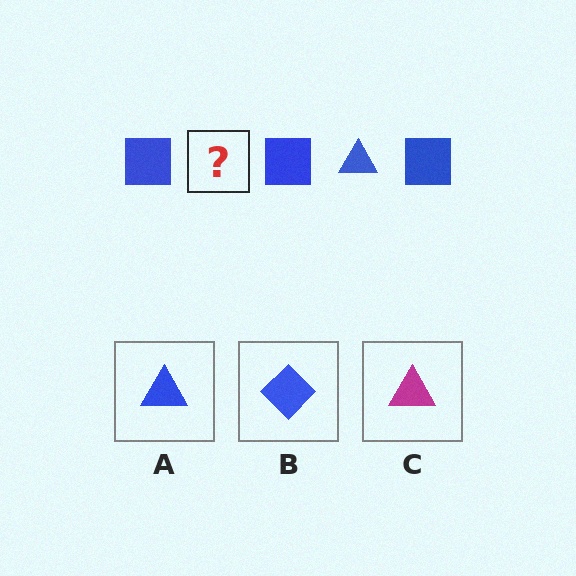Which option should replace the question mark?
Option A.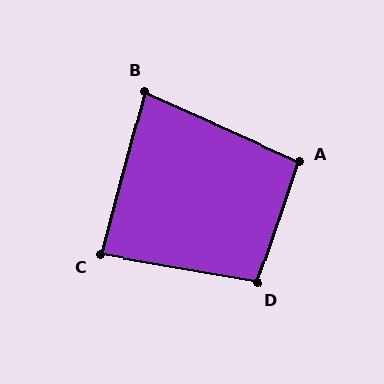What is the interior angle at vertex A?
Approximately 95 degrees (obtuse).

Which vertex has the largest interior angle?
D, at approximately 99 degrees.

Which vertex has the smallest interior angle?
B, at approximately 81 degrees.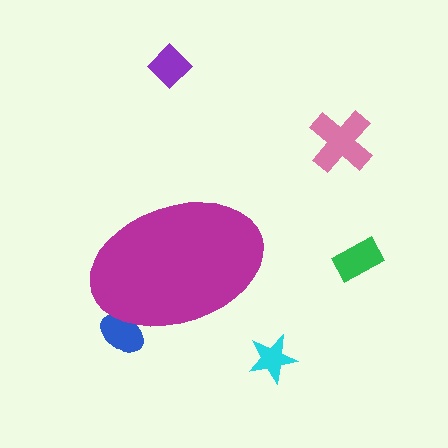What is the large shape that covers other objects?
A magenta ellipse.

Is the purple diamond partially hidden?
No, the purple diamond is fully visible.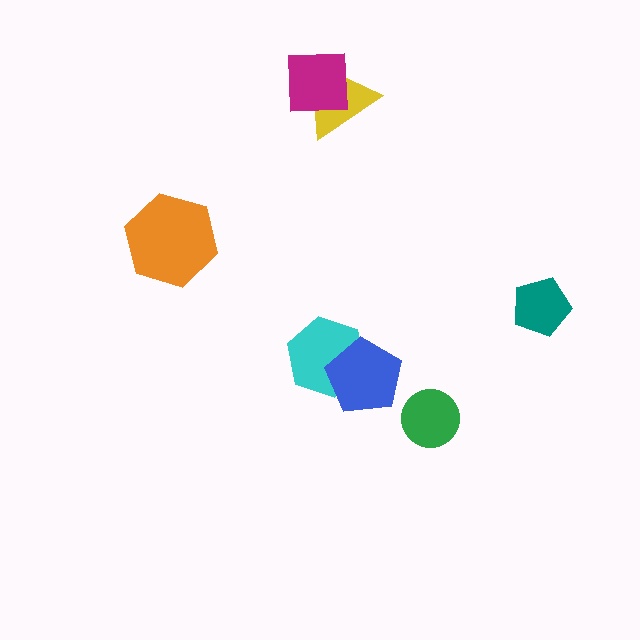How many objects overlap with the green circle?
0 objects overlap with the green circle.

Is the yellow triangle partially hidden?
Yes, it is partially covered by another shape.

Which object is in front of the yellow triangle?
The magenta square is in front of the yellow triangle.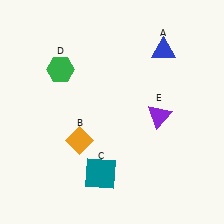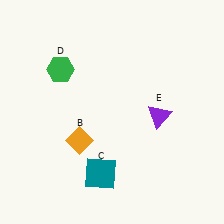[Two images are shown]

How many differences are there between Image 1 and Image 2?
There is 1 difference between the two images.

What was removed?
The blue triangle (A) was removed in Image 2.